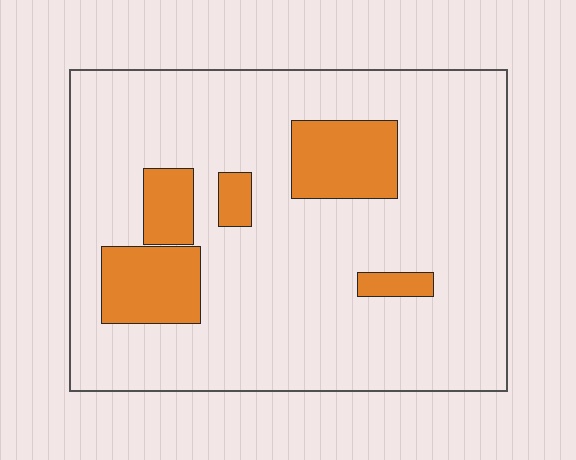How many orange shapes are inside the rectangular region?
5.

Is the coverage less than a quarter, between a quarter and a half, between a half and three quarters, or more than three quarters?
Less than a quarter.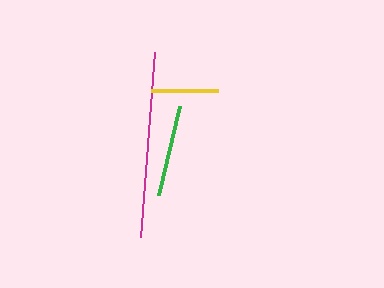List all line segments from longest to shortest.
From longest to shortest: magenta, green, yellow.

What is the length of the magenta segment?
The magenta segment is approximately 186 pixels long.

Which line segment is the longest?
The magenta line is the longest at approximately 186 pixels.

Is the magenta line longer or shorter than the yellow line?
The magenta line is longer than the yellow line.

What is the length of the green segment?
The green segment is approximately 91 pixels long.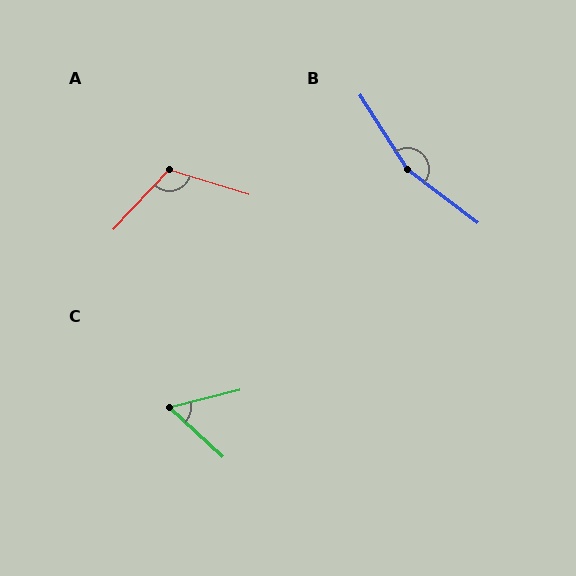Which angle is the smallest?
C, at approximately 57 degrees.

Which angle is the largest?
B, at approximately 160 degrees.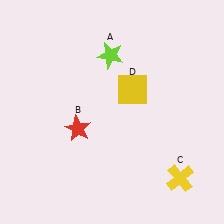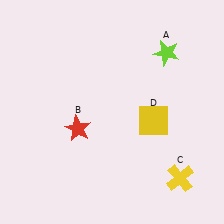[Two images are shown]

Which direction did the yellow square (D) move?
The yellow square (D) moved down.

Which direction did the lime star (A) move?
The lime star (A) moved right.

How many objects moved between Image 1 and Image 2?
2 objects moved between the two images.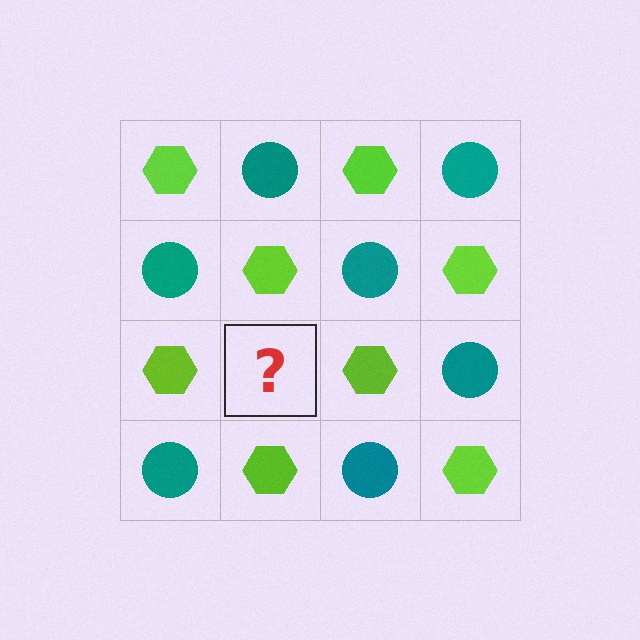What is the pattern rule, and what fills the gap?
The rule is that it alternates lime hexagon and teal circle in a checkerboard pattern. The gap should be filled with a teal circle.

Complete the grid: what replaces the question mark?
The question mark should be replaced with a teal circle.